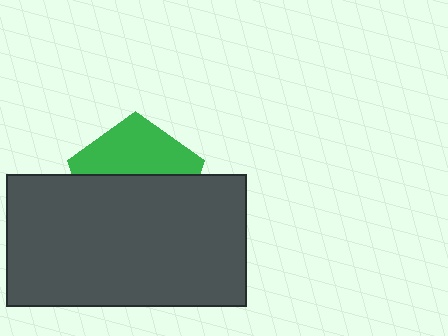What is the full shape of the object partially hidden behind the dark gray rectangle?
The partially hidden object is a green pentagon.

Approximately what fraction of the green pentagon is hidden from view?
Roughly 59% of the green pentagon is hidden behind the dark gray rectangle.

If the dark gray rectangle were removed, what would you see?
You would see the complete green pentagon.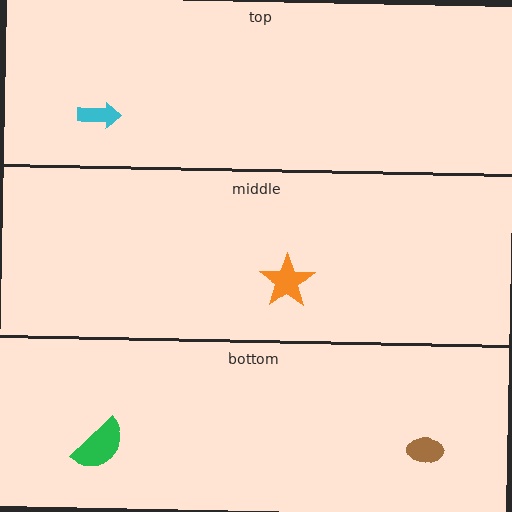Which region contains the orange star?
The middle region.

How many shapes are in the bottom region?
2.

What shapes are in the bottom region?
The green semicircle, the brown ellipse.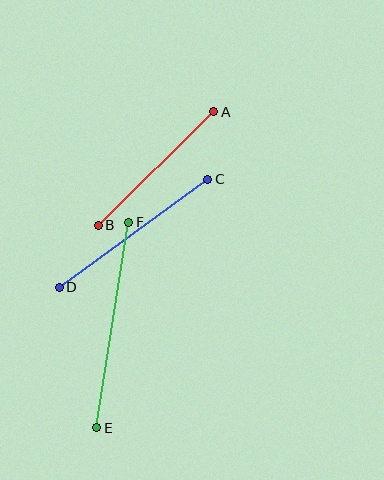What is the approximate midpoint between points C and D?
The midpoint is at approximately (134, 233) pixels.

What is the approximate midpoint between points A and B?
The midpoint is at approximately (156, 168) pixels.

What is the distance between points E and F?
The distance is approximately 208 pixels.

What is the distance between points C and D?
The distance is approximately 184 pixels.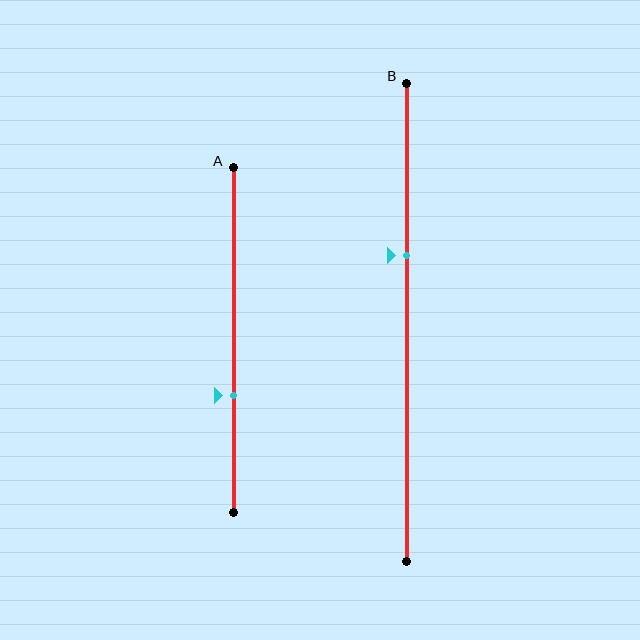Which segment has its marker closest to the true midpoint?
Segment B has its marker closest to the true midpoint.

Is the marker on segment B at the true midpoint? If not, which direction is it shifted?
No, the marker on segment B is shifted upward by about 14% of the segment length.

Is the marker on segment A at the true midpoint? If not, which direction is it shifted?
No, the marker on segment A is shifted downward by about 16% of the segment length.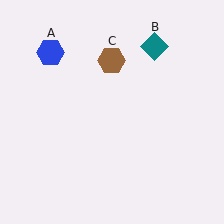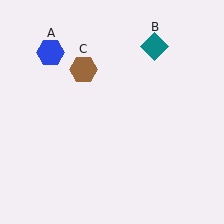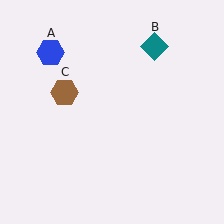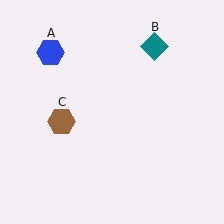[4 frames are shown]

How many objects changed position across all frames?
1 object changed position: brown hexagon (object C).